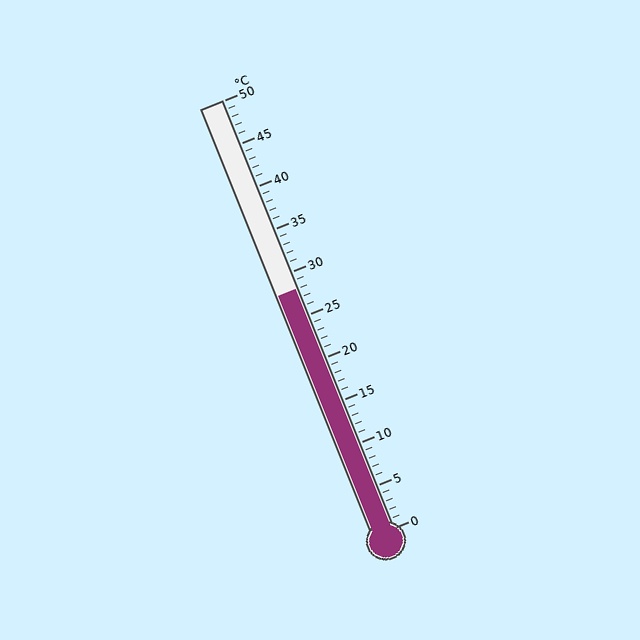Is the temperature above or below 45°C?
The temperature is below 45°C.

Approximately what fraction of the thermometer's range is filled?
The thermometer is filled to approximately 55% of its range.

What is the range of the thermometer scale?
The thermometer scale ranges from 0°C to 50°C.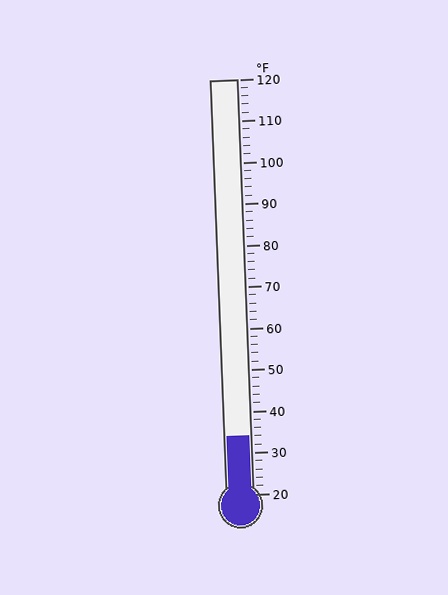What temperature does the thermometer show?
The thermometer shows approximately 34°F.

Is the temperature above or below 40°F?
The temperature is below 40°F.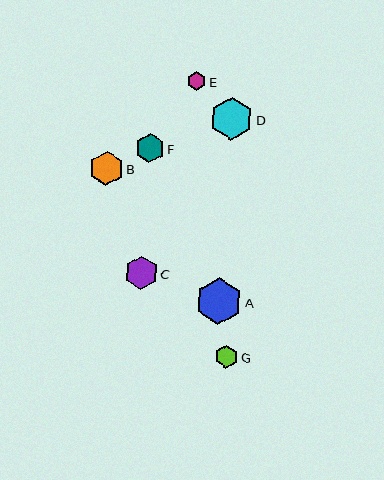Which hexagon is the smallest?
Hexagon E is the smallest with a size of approximately 18 pixels.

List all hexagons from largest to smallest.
From largest to smallest: A, D, B, C, F, G, E.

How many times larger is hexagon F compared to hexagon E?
Hexagon F is approximately 1.6 times the size of hexagon E.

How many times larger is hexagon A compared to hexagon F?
Hexagon A is approximately 1.6 times the size of hexagon F.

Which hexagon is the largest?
Hexagon A is the largest with a size of approximately 47 pixels.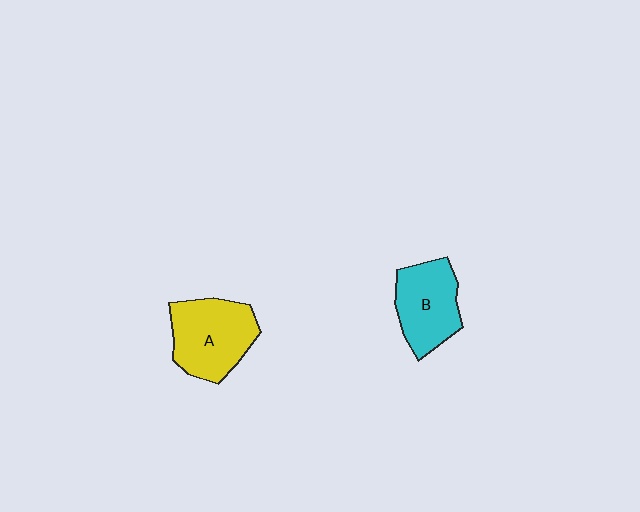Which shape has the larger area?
Shape A (yellow).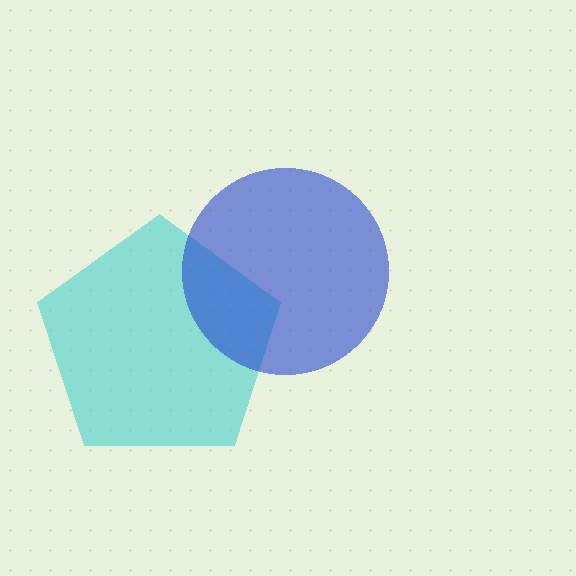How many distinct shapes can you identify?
There are 2 distinct shapes: a cyan pentagon, a blue circle.